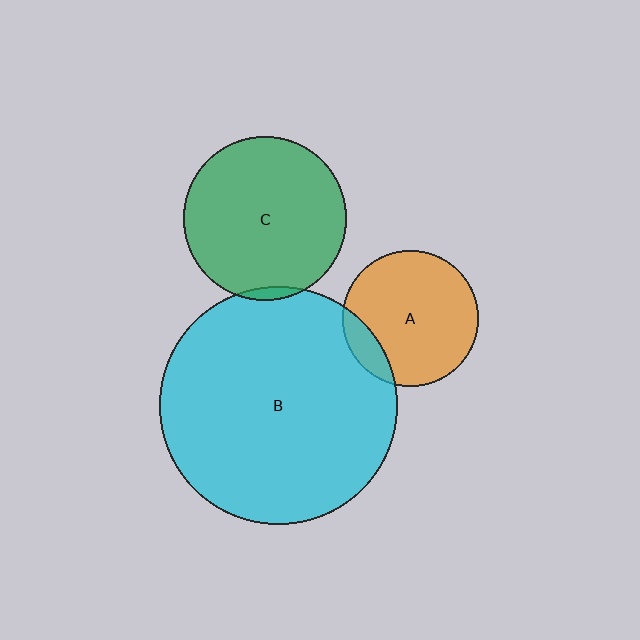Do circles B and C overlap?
Yes.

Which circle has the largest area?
Circle B (cyan).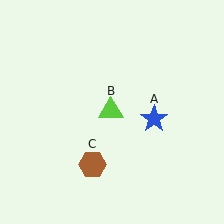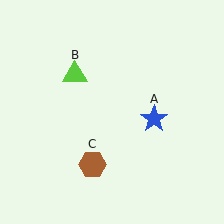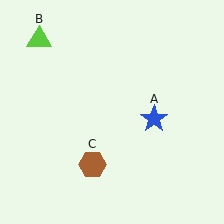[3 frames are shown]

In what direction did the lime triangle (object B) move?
The lime triangle (object B) moved up and to the left.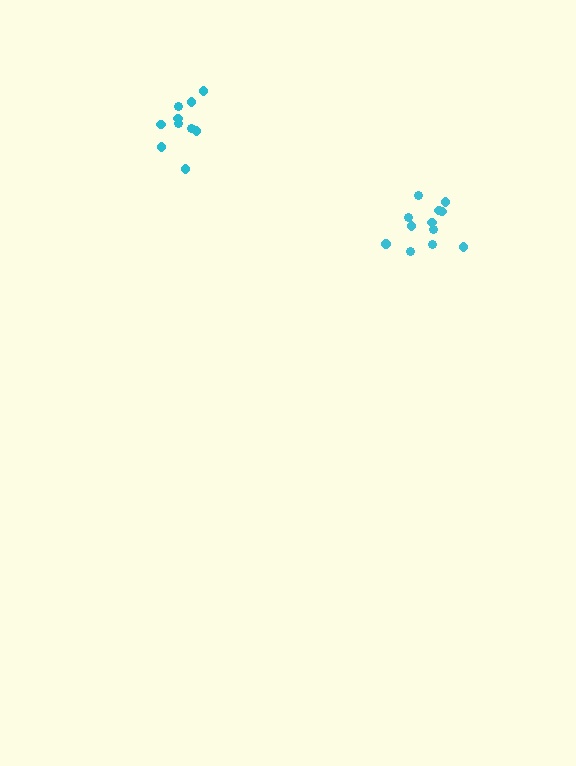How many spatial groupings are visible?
There are 2 spatial groupings.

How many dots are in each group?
Group 1: 10 dots, Group 2: 12 dots (22 total).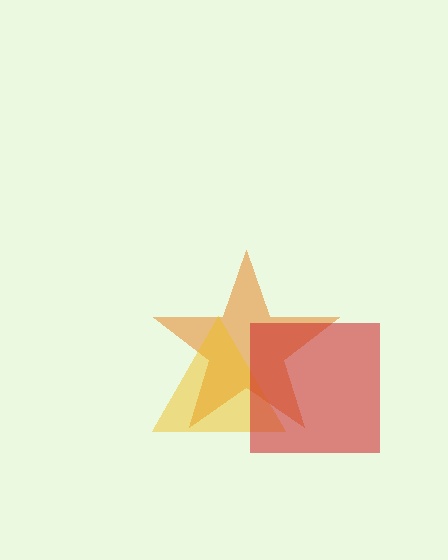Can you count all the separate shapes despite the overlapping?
Yes, there are 3 separate shapes.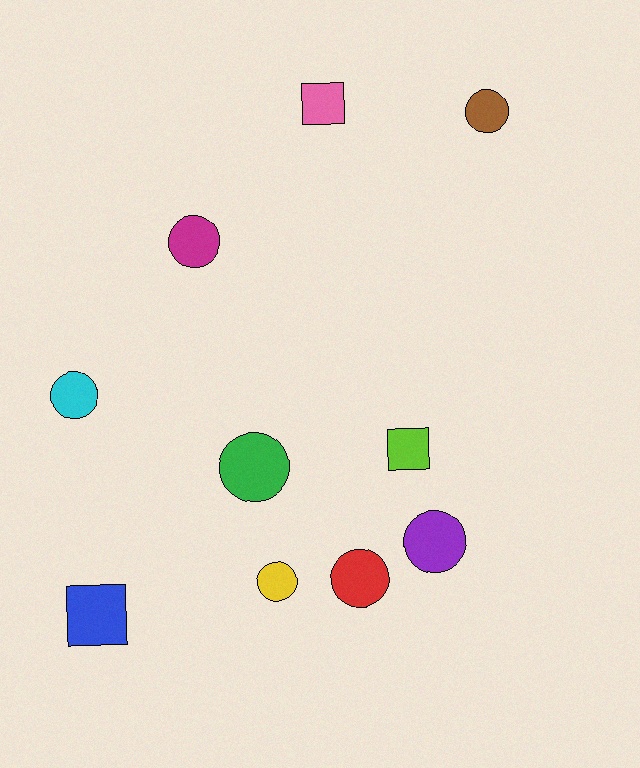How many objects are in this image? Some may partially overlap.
There are 10 objects.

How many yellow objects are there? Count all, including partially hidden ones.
There is 1 yellow object.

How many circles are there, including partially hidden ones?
There are 7 circles.